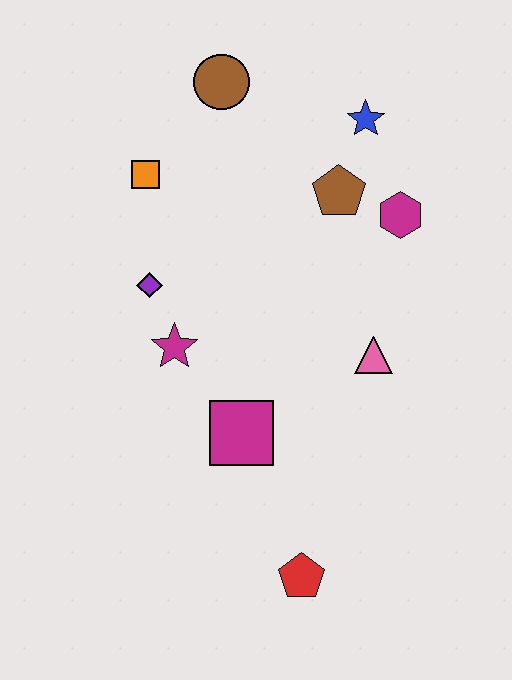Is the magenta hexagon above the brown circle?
No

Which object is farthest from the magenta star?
The blue star is farthest from the magenta star.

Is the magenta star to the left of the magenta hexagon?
Yes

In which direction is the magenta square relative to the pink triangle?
The magenta square is to the left of the pink triangle.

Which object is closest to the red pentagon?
The magenta square is closest to the red pentagon.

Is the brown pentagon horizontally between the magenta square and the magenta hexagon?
Yes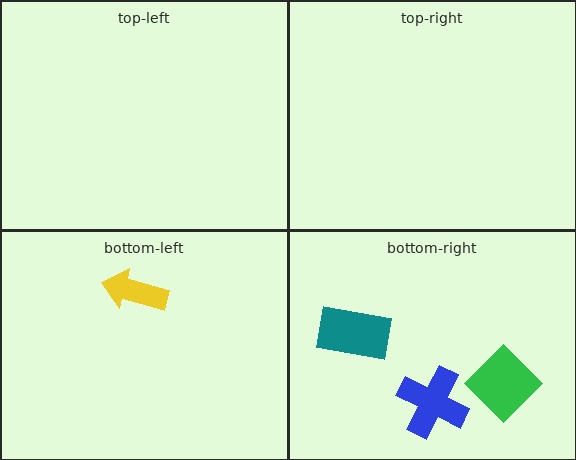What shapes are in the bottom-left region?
The yellow arrow.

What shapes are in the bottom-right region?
The green diamond, the blue cross, the teal rectangle.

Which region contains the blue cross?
The bottom-right region.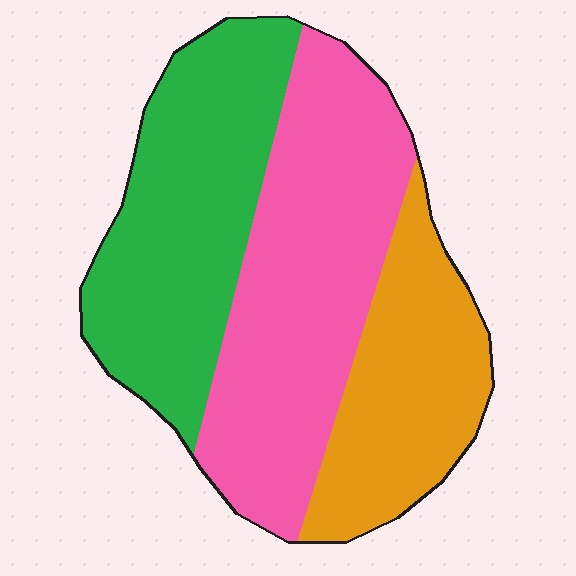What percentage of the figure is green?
Green covers roughly 35% of the figure.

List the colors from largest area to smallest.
From largest to smallest: pink, green, orange.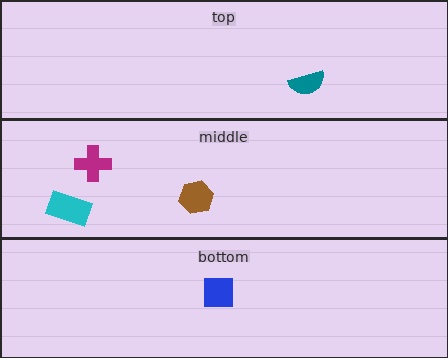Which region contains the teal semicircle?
The top region.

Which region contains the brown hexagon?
The middle region.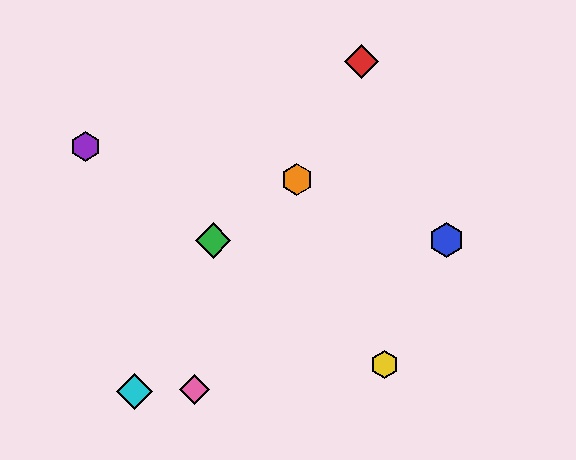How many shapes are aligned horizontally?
2 shapes (the blue hexagon, the green diamond) are aligned horizontally.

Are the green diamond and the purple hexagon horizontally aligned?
No, the green diamond is at y≈240 and the purple hexagon is at y≈147.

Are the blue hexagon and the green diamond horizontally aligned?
Yes, both are at y≈240.